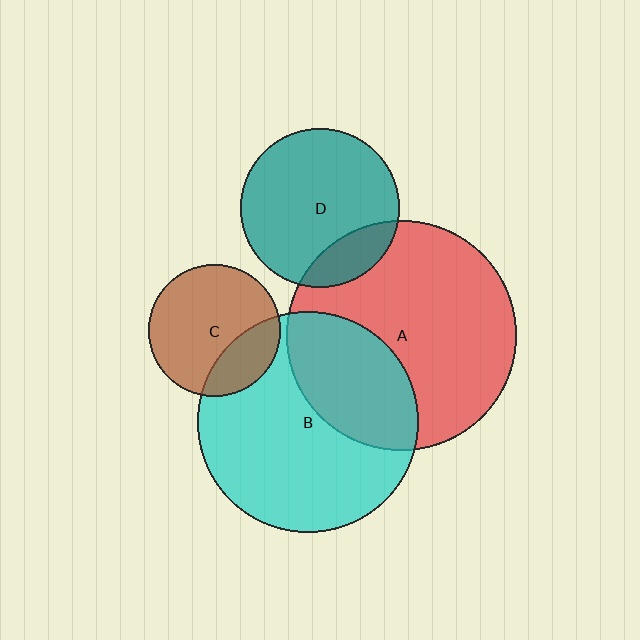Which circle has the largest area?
Circle A (red).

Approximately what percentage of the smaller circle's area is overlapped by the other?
Approximately 15%.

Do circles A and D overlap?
Yes.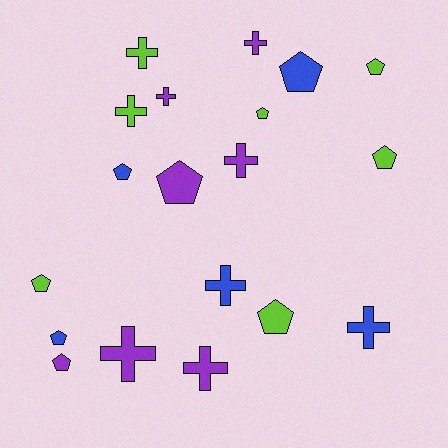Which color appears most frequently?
Purple, with 7 objects.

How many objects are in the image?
There are 19 objects.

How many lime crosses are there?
There are 2 lime crosses.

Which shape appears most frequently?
Pentagon, with 10 objects.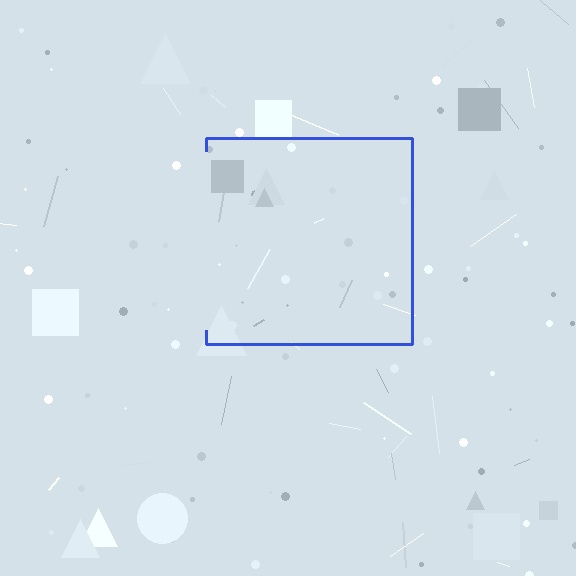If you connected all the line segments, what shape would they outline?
They would outline a square.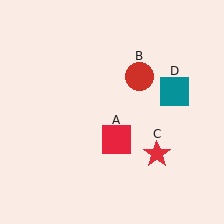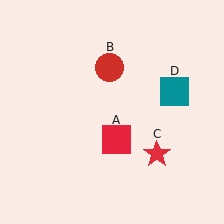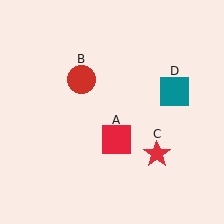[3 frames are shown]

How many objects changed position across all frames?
1 object changed position: red circle (object B).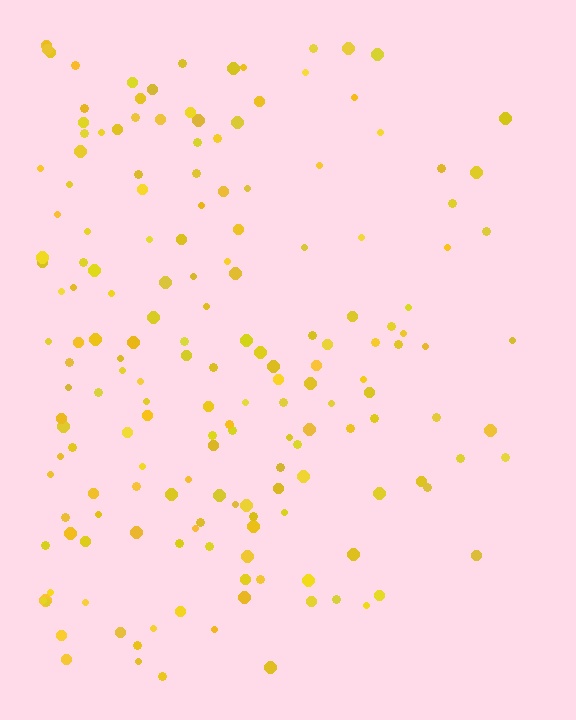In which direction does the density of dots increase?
From right to left, with the left side densest.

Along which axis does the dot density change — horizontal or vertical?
Horizontal.